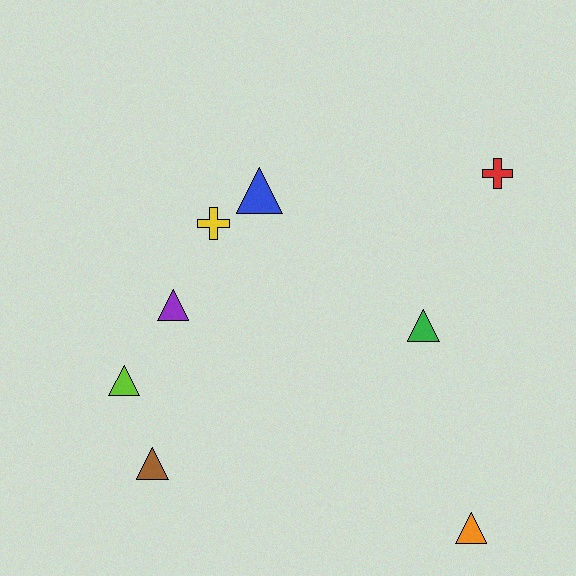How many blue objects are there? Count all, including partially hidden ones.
There is 1 blue object.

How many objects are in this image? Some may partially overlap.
There are 8 objects.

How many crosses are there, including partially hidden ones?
There are 2 crosses.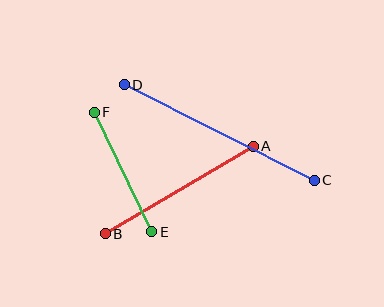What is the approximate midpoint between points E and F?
The midpoint is at approximately (123, 172) pixels.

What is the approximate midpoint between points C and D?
The midpoint is at approximately (219, 132) pixels.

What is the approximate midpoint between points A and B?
The midpoint is at approximately (179, 190) pixels.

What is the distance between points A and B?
The distance is approximately 172 pixels.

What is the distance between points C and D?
The distance is approximately 213 pixels.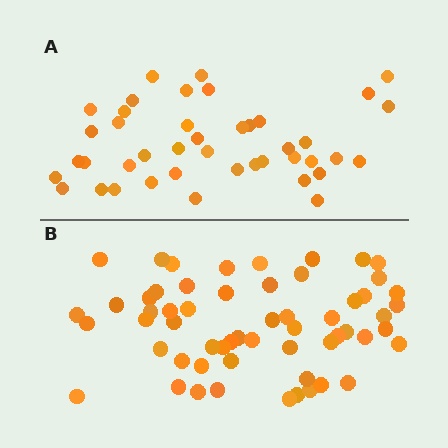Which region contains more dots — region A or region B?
Region B (the bottom region) has more dots.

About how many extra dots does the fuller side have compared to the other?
Region B has approximately 15 more dots than region A.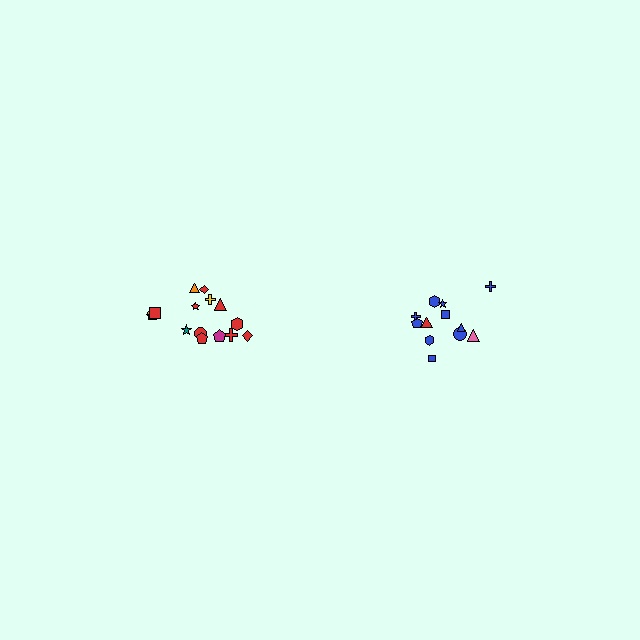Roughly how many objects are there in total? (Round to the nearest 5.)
Roughly 25 objects in total.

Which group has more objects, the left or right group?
The left group.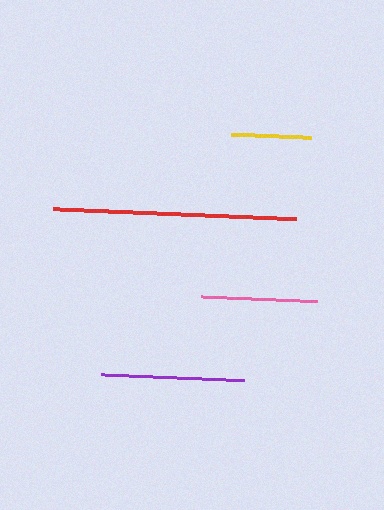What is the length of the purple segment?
The purple segment is approximately 144 pixels long.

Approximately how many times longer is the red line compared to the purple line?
The red line is approximately 1.7 times the length of the purple line.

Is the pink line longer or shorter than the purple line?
The purple line is longer than the pink line.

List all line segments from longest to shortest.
From longest to shortest: red, purple, pink, yellow.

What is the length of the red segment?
The red segment is approximately 243 pixels long.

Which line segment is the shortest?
The yellow line is the shortest at approximately 80 pixels.